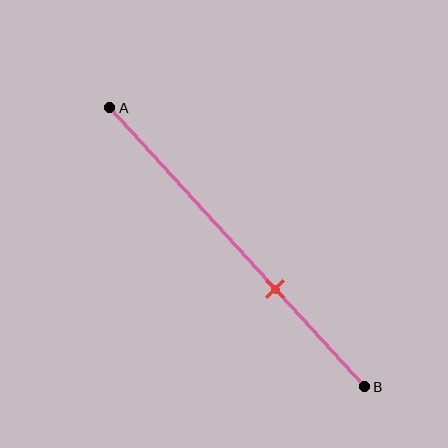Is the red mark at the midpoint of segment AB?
No, the mark is at about 65% from A, not at the 50% midpoint.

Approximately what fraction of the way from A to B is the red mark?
The red mark is approximately 65% of the way from A to B.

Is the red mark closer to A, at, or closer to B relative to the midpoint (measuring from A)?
The red mark is closer to point B than the midpoint of segment AB.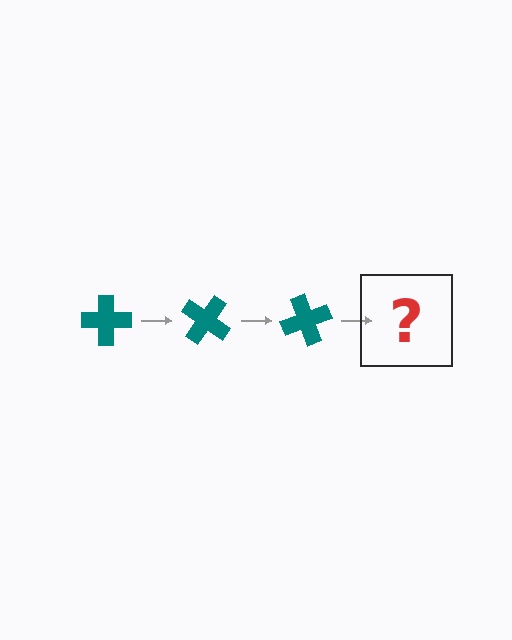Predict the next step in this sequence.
The next step is a teal cross rotated 105 degrees.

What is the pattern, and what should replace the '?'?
The pattern is that the cross rotates 35 degrees each step. The '?' should be a teal cross rotated 105 degrees.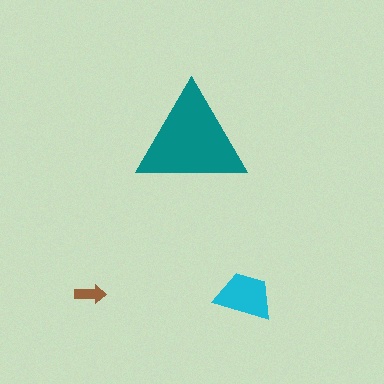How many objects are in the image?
There are 3 objects in the image.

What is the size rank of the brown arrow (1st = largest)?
3rd.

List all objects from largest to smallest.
The teal triangle, the cyan trapezoid, the brown arrow.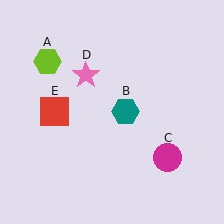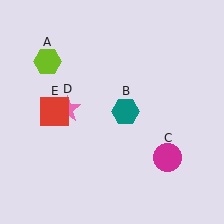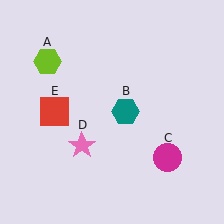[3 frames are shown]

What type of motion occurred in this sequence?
The pink star (object D) rotated counterclockwise around the center of the scene.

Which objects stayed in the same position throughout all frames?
Lime hexagon (object A) and teal hexagon (object B) and magenta circle (object C) and red square (object E) remained stationary.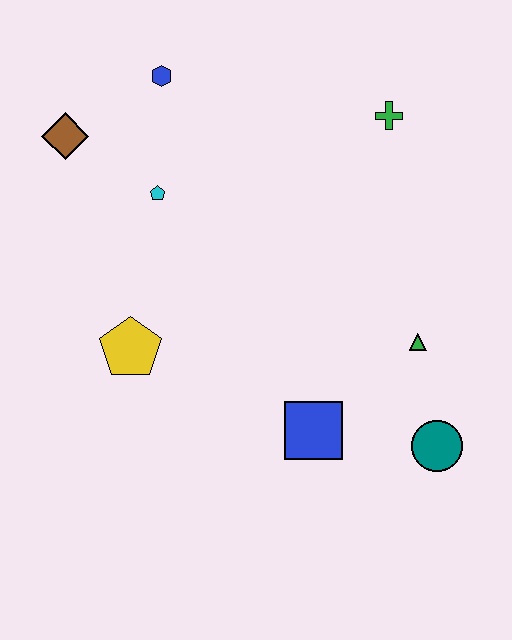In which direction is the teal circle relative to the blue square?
The teal circle is to the right of the blue square.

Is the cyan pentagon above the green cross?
No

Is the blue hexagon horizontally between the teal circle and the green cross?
No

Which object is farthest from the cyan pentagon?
The teal circle is farthest from the cyan pentagon.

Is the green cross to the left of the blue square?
No